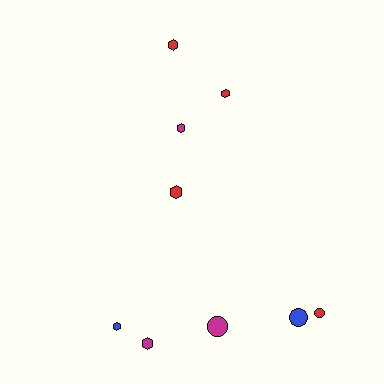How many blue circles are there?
There is 1 blue circle.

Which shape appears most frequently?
Hexagon, with 6 objects.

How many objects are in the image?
There are 9 objects.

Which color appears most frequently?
Red, with 4 objects.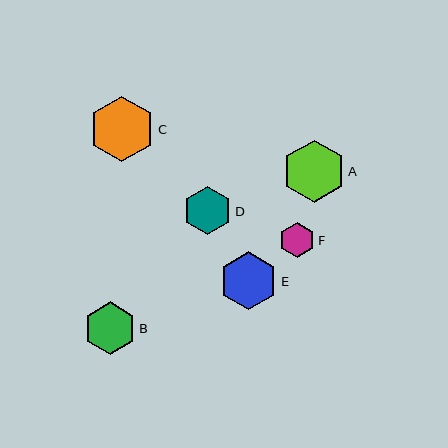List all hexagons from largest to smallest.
From largest to smallest: C, A, E, B, D, F.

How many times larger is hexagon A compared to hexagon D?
Hexagon A is approximately 1.3 times the size of hexagon D.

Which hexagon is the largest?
Hexagon C is the largest with a size of approximately 66 pixels.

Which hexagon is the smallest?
Hexagon F is the smallest with a size of approximately 35 pixels.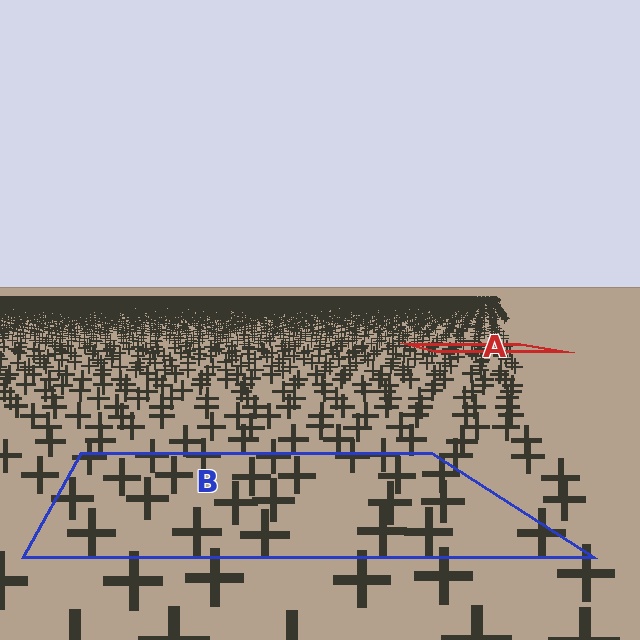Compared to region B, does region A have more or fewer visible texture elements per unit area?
Region A has more texture elements per unit area — they are packed more densely because it is farther away.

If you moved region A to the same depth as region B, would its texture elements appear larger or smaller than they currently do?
They would appear larger. At a closer depth, the same texture elements are projected at a bigger on-screen size.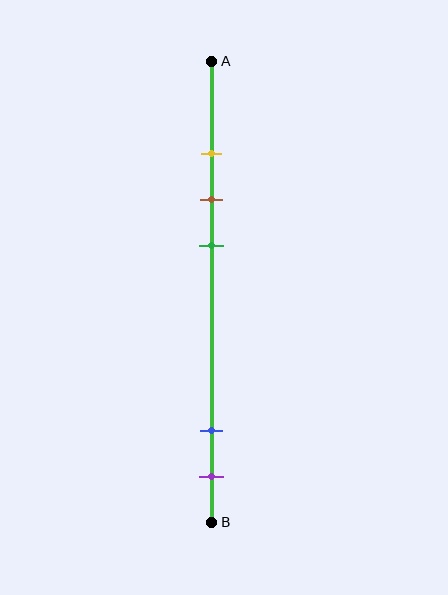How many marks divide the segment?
There are 5 marks dividing the segment.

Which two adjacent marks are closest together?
The yellow and brown marks are the closest adjacent pair.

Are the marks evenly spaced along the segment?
No, the marks are not evenly spaced.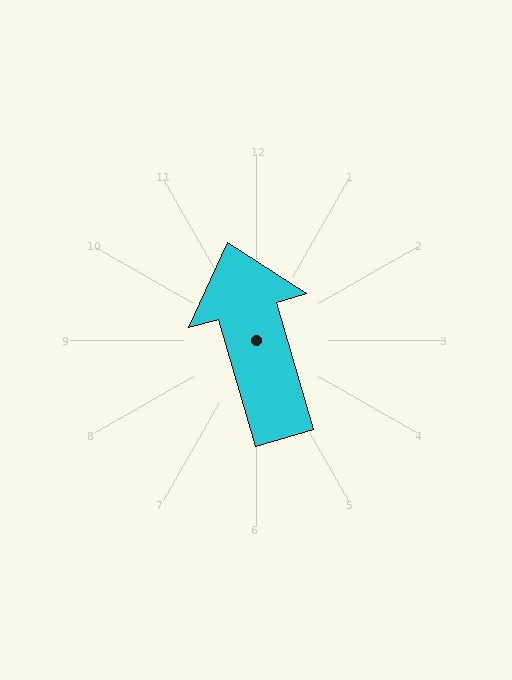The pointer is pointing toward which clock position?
Roughly 11 o'clock.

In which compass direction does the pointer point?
North.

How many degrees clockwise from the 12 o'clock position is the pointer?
Approximately 344 degrees.